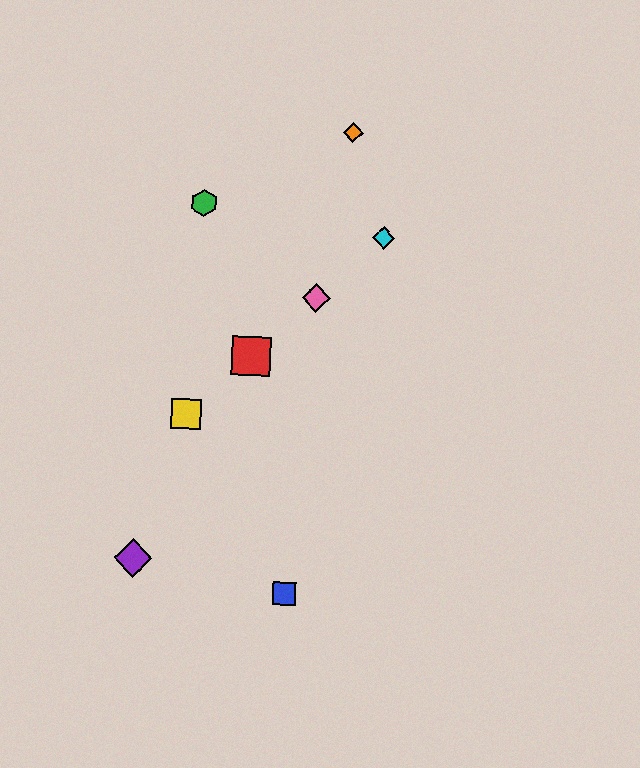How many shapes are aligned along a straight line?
4 shapes (the red square, the yellow square, the cyan diamond, the pink diamond) are aligned along a straight line.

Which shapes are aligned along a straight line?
The red square, the yellow square, the cyan diamond, the pink diamond are aligned along a straight line.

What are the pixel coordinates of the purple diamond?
The purple diamond is at (133, 558).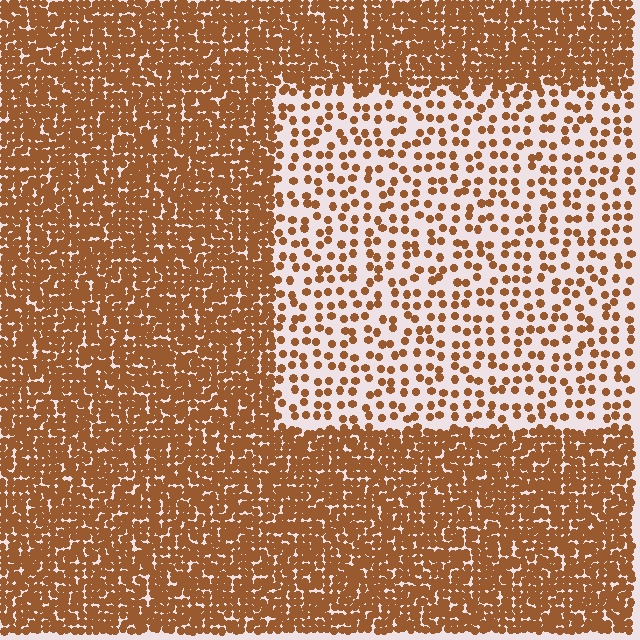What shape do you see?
I see a rectangle.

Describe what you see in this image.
The image contains small brown elements arranged at two different densities. A rectangle-shaped region is visible where the elements are less densely packed than the surrounding area.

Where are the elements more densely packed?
The elements are more densely packed outside the rectangle boundary.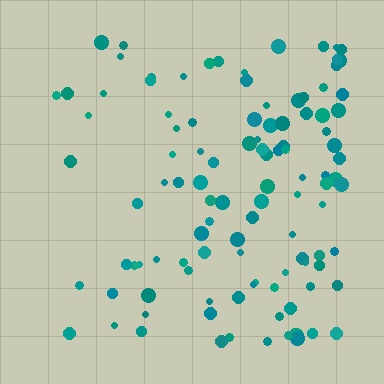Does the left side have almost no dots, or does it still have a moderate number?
Still a moderate number, just noticeably fewer than the right.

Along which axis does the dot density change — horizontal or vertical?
Horizontal.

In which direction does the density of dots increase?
From left to right, with the right side densest.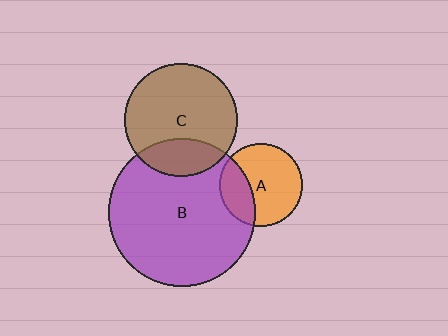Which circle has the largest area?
Circle B (purple).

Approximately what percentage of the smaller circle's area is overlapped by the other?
Approximately 25%.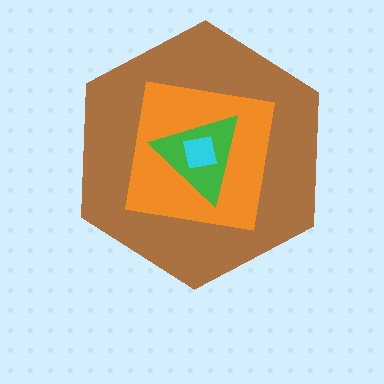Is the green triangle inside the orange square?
Yes.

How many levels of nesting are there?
4.